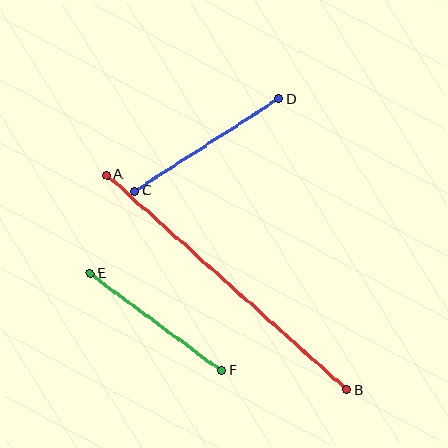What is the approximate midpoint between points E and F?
The midpoint is at approximately (156, 322) pixels.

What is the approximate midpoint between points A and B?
The midpoint is at approximately (227, 282) pixels.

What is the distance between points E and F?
The distance is approximately 163 pixels.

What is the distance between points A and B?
The distance is approximately 322 pixels.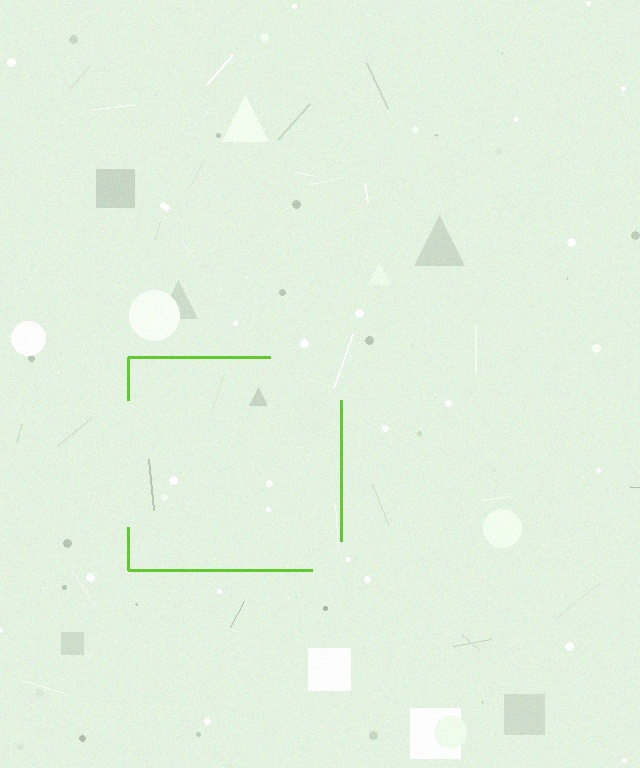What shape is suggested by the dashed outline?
The dashed outline suggests a square.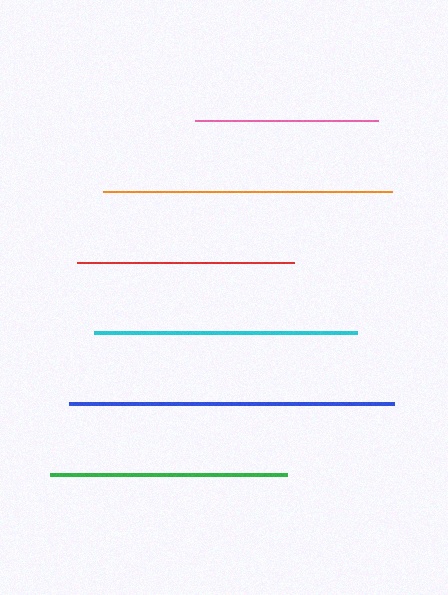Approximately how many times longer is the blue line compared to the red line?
The blue line is approximately 1.5 times the length of the red line.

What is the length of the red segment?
The red segment is approximately 218 pixels long.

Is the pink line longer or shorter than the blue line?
The blue line is longer than the pink line.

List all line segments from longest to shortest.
From longest to shortest: blue, orange, cyan, green, red, pink.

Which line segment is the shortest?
The pink line is the shortest at approximately 183 pixels.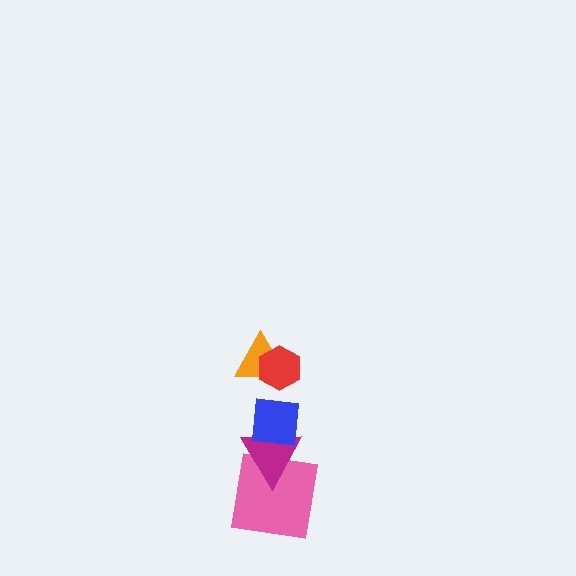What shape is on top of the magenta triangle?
The blue square is on top of the magenta triangle.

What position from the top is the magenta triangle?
The magenta triangle is 4th from the top.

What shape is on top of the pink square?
The magenta triangle is on top of the pink square.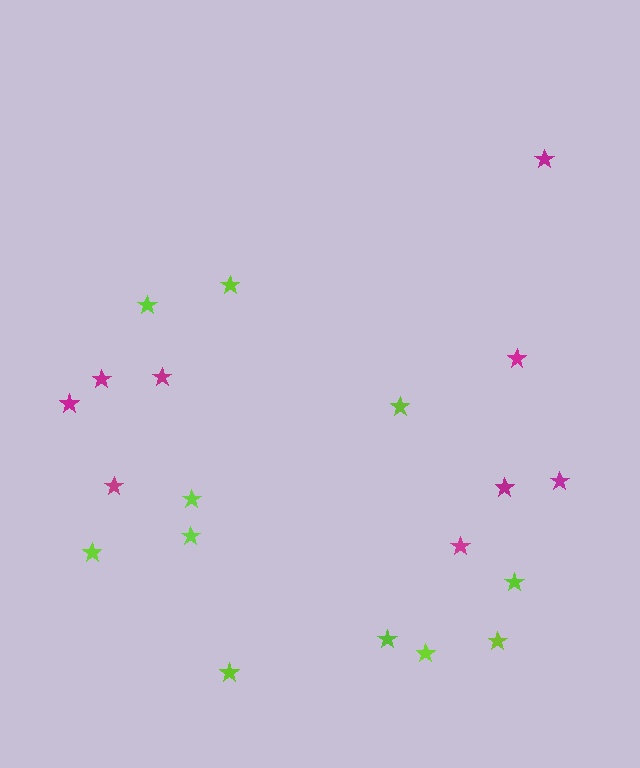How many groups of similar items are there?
There are 2 groups: one group of lime stars (11) and one group of magenta stars (9).